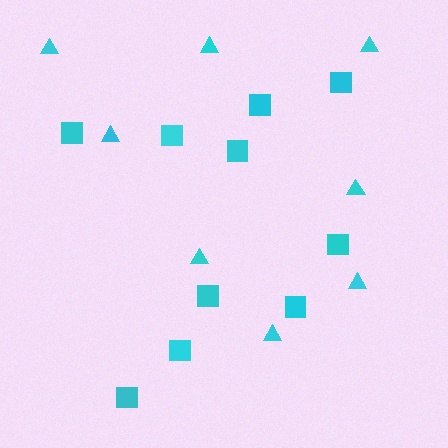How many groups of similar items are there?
There are 2 groups: one group of triangles (8) and one group of squares (10).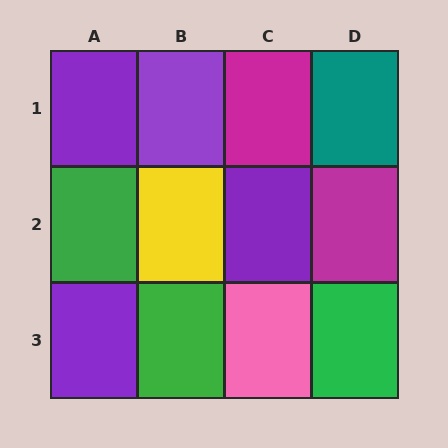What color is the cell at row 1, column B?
Purple.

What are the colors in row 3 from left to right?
Purple, green, pink, green.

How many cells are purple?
4 cells are purple.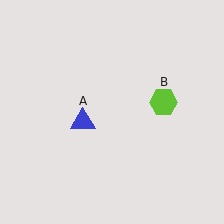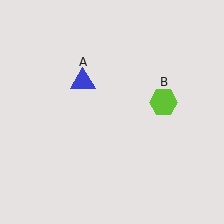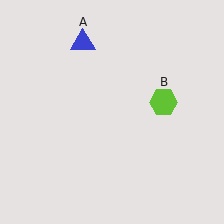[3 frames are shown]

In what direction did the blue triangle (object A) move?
The blue triangle (object A) moved up.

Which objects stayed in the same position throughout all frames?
Lime hexagon (object B) remained stationary.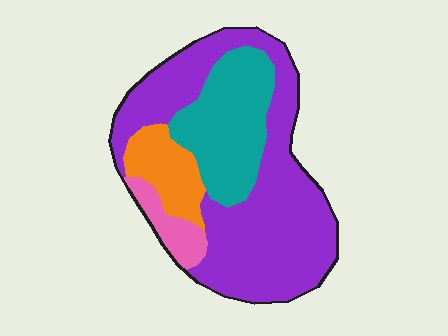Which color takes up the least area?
Pink, at roughly 5%.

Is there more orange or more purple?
Purple.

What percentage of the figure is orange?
Orange covers 11% of the figure.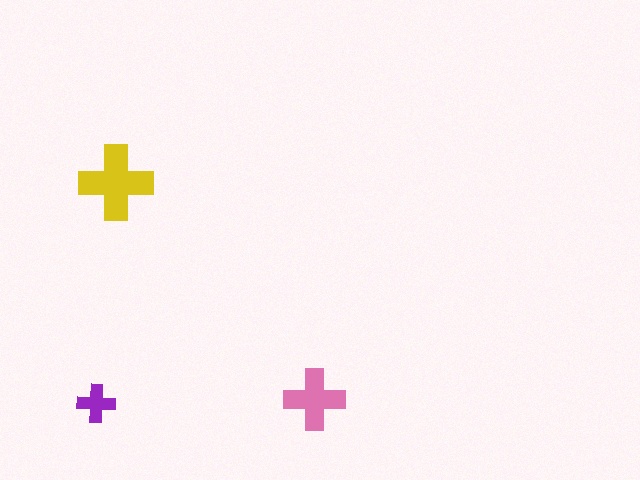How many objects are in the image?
There are 3 objects in the image.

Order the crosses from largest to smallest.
the yellow one, the pink one, the purple one.